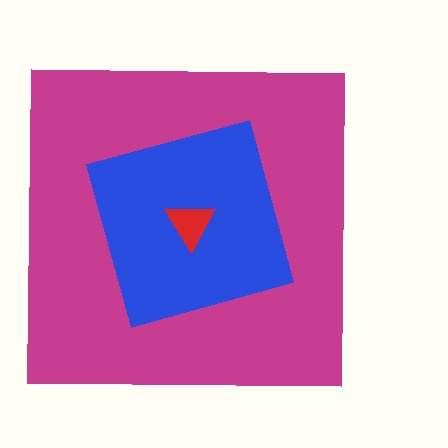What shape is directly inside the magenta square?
The blue diamond.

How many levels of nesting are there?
3.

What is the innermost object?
The red triangle.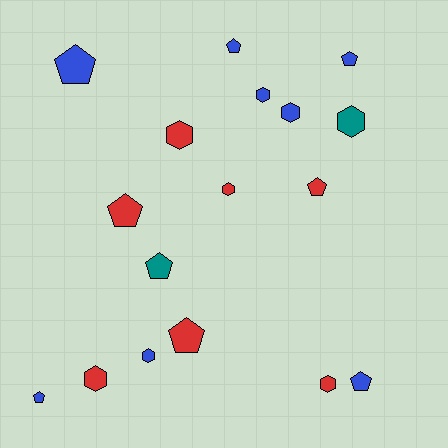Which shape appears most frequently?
Pentagon, with 9 objects.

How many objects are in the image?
There are 17 objects.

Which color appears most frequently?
Blue, with 8 objects.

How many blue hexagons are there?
There are 3 blue hexagons.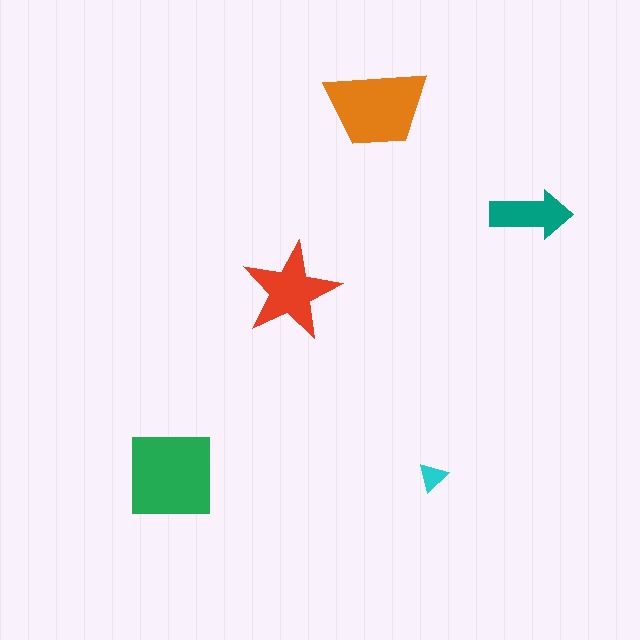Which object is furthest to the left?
The green square is leftmost.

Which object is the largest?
The green square.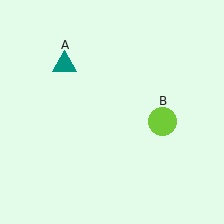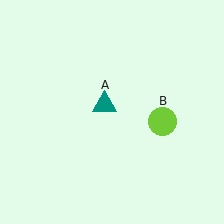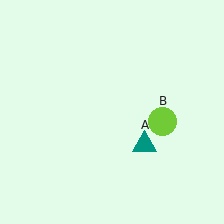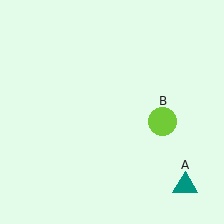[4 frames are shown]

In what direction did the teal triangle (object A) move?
The teal triangle (object A) moved down and to the right.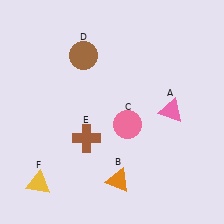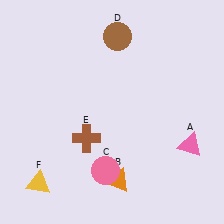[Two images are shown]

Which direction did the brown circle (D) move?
The brown circle (D) moved right.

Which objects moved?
The objects that moved are: the pink triangle (A), the pink circle (C), the brown circle (D).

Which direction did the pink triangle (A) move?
The pink triangle (A) moved down.